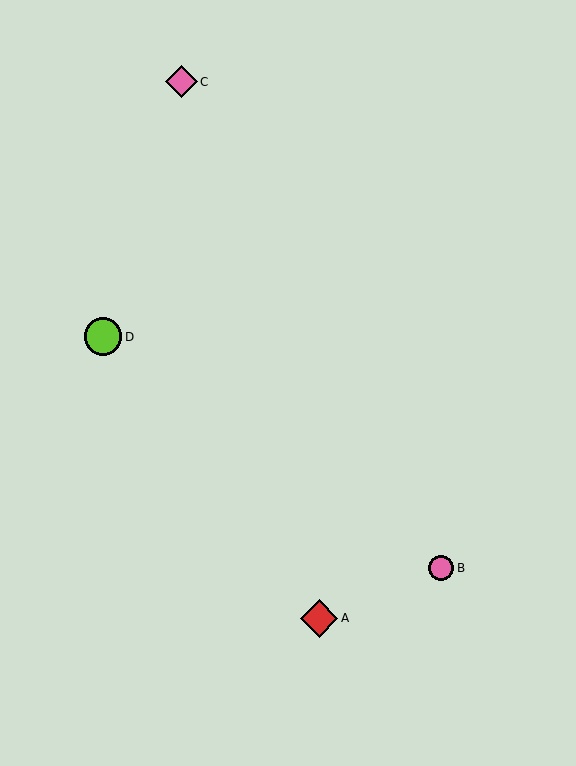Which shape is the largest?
The red diamond (labeled A) is the largest.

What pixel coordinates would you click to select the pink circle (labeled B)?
Click at (441, 568) to select the pink circle B.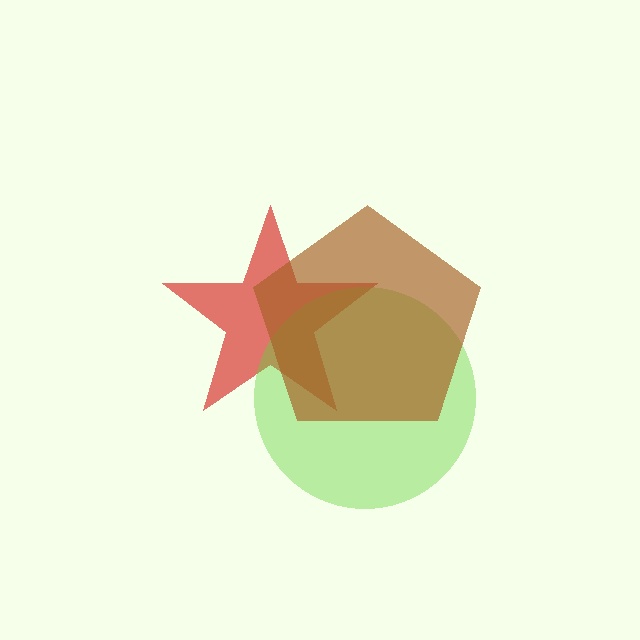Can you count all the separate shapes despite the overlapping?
Yes, there are 3 separate shapes.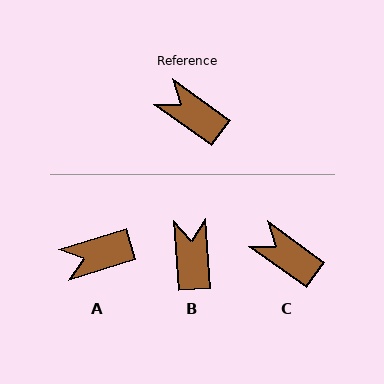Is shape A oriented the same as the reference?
No, it is off by about 53 degrees.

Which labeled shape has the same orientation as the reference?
C.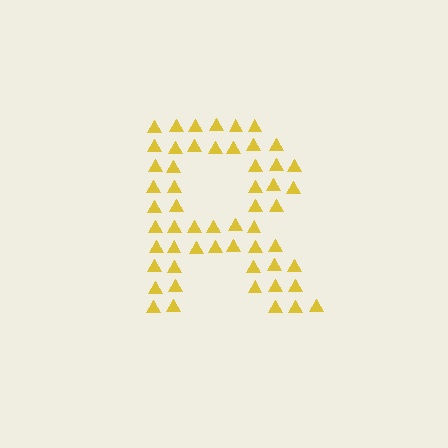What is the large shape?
The large shape is the letter R.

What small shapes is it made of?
It is made of small triangles.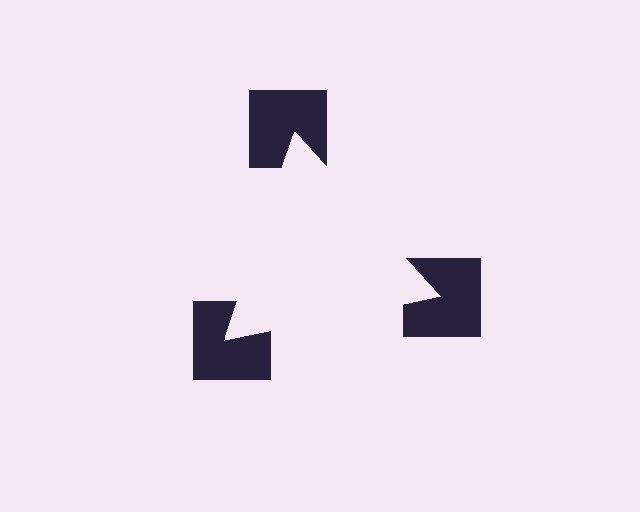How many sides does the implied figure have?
3 sides.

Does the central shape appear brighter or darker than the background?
It typically appears slightly brighter than the background, even though no actual brightness change is drawn.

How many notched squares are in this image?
There are 3 — one at each vertex of the illusory triangle.